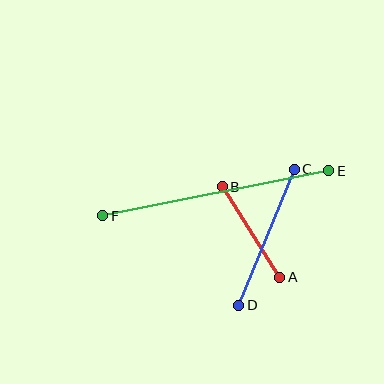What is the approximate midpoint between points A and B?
The midpoint is at approximately (251, 232) pixels.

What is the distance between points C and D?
The distance is approximately 147 pixels.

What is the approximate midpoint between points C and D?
The midpoint is at approximately (267, 237) pixels.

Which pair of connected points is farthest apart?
Points E and F are farthest apart.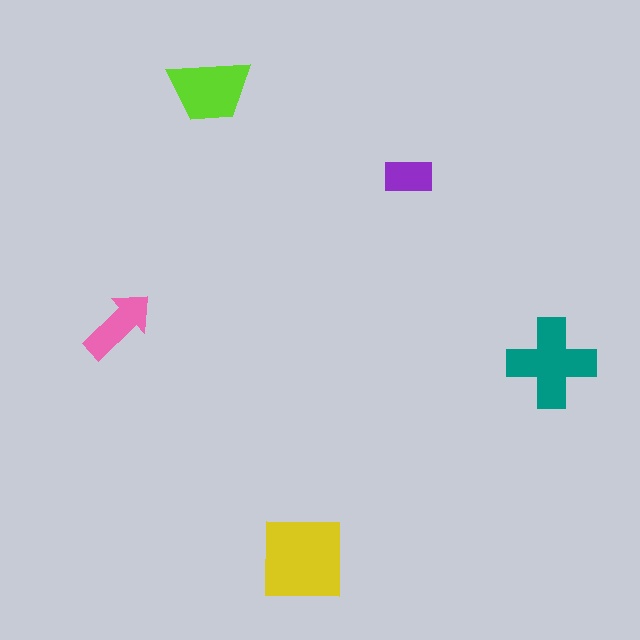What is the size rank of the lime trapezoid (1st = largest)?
3rd.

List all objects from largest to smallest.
The yellow square, the teal cross, the lime trapezoid, the pink arrow, the purple rectangle.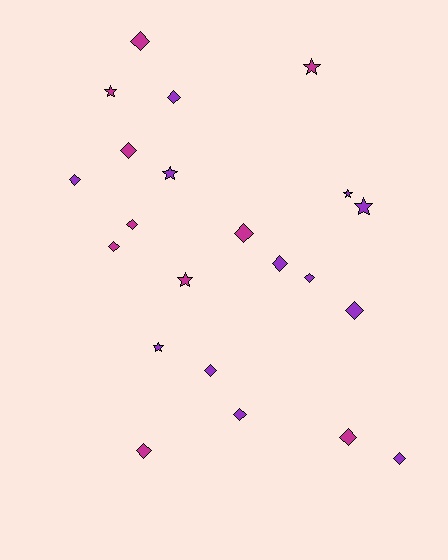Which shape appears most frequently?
Diamond, with 15 objects.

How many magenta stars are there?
There are 3 magenta stars.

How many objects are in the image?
There are 22 objects.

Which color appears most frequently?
Purple, with 12 objects.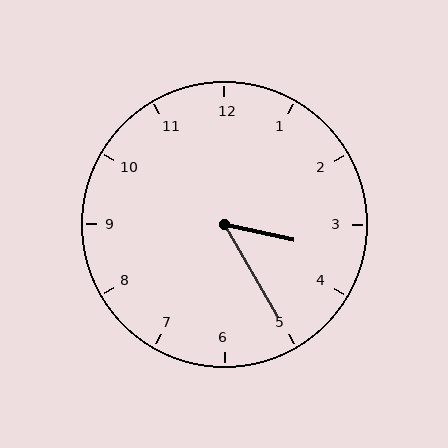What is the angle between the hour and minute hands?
Approximately 48 degrees.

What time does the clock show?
3:25.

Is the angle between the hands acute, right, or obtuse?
It is acute.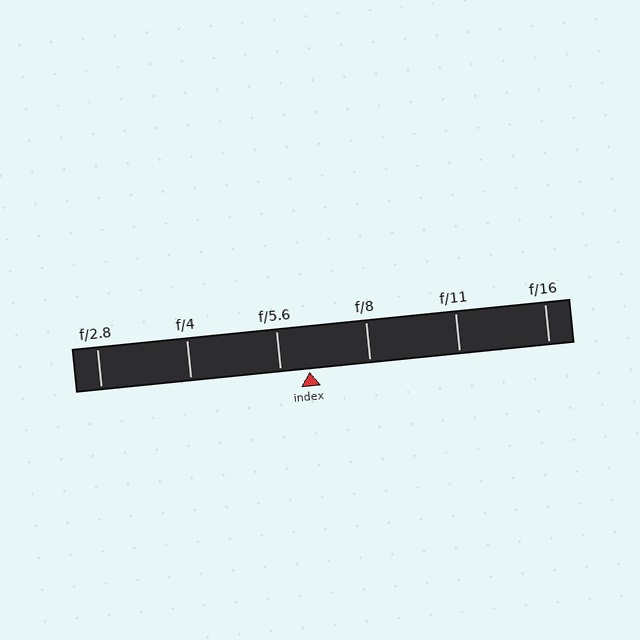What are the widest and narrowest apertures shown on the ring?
The widest aperture shown is f/2.8 and the narrowest is f/16.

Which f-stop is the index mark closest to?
The index mark is closest to f/5.6.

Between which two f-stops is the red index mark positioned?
The index mark is between f/5.6 and f/8.